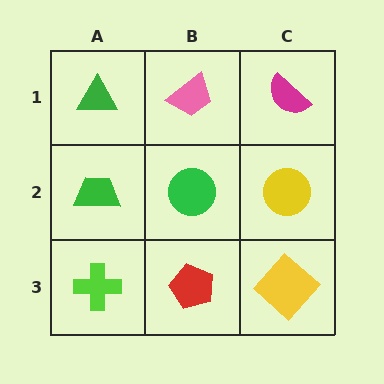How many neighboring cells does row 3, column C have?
2.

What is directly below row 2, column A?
A lime cross.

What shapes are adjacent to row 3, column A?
A green trapezoid (row 2, column A), a red pentagon (row 3, column B).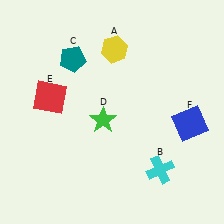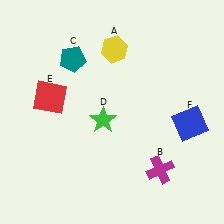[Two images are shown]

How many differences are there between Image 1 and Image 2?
There is 1 difference between the two images.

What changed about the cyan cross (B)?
In Image 1, B is cyan. In Image 2, it changed to magenta.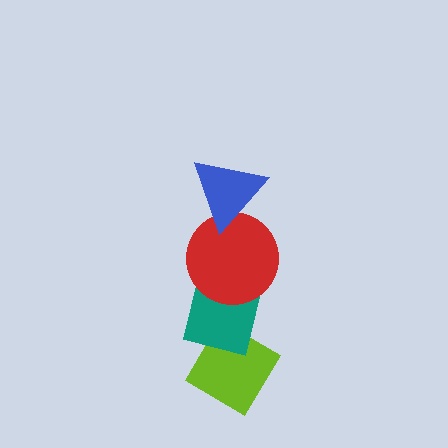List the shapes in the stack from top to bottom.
From top to bottom: the blue triangle, the red circle, the teal square, the lime diamond.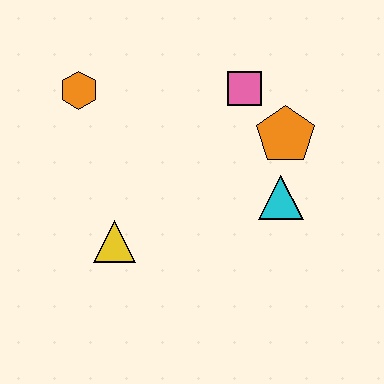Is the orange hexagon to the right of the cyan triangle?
No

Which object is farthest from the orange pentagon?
The orange hexagon is farthest from the orange pentagon.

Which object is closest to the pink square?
The orange pentagon is closest to the pink square.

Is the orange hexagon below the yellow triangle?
No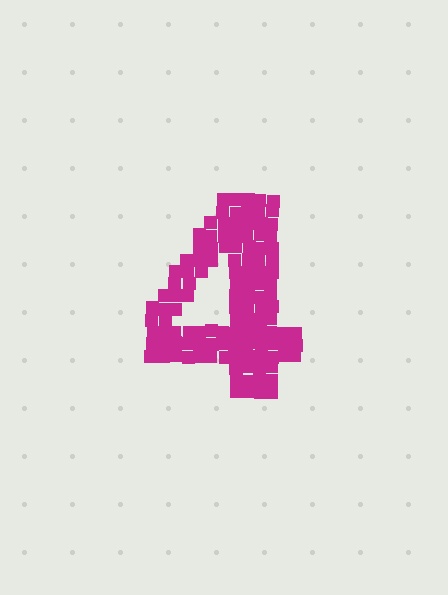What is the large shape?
The large shape is the digit 4.